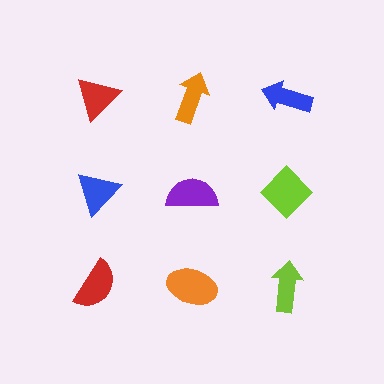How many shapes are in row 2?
3 shapes.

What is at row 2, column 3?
A lime diamond.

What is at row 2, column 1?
A blue triangle.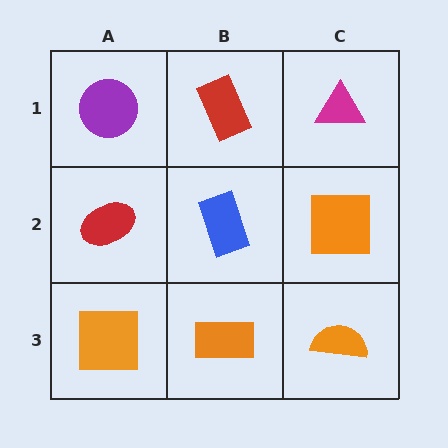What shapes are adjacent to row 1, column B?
A blue rectangle (row 2, column B), a purple circle (row 1, column A), a magenta triangle (row 1, column C).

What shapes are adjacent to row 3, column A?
A red ellipse (row 2, column A), an orange rectangle (row 3, column B).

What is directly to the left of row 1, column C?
A red rectangle.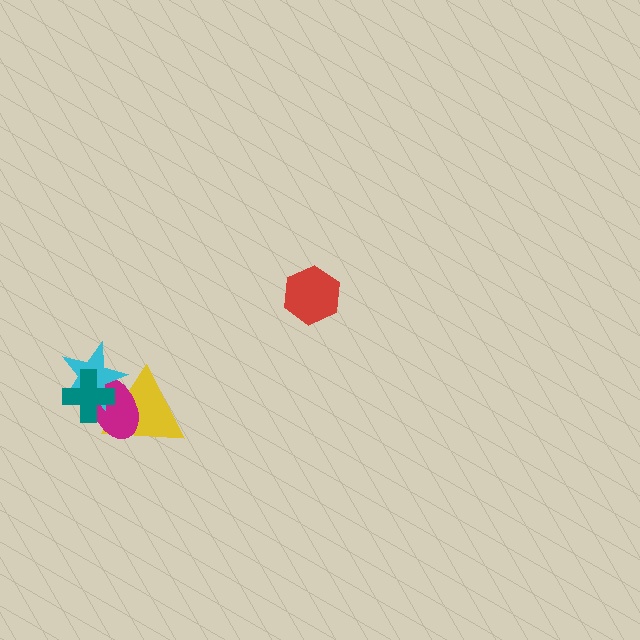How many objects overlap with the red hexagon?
0 objects overlap with the red hexagon.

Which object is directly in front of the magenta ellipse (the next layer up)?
The cyan star is directly in front of the magenta ellipse.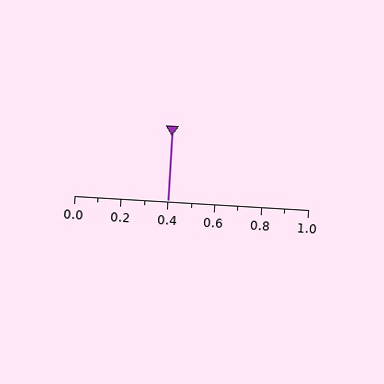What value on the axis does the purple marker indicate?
The marker indicates approximately 0.4.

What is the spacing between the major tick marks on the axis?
The major ticks are spaced 0.2 apart.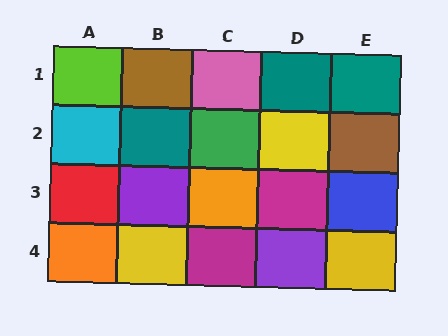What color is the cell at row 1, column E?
Teal.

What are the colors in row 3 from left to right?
Red, purple, orange, magenta, blue.